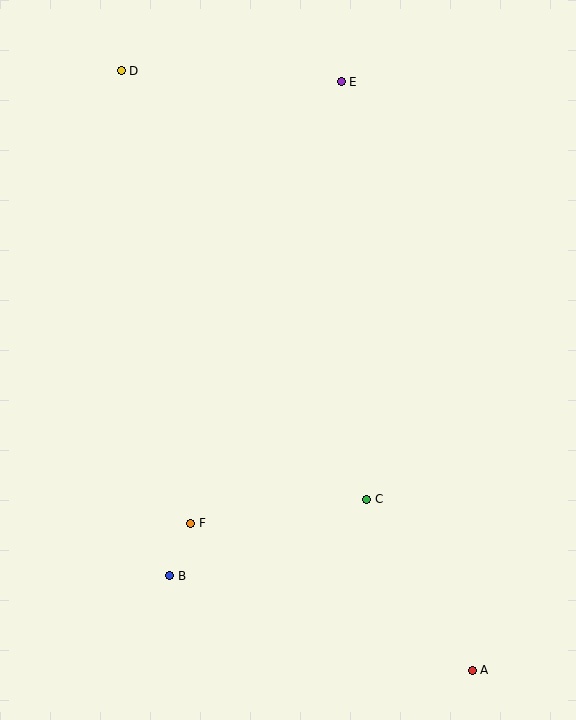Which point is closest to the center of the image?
Point C at (367, 499) is closest to the center.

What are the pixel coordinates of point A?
Point A is at (472, 670).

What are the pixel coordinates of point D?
Point D is at (121, 71).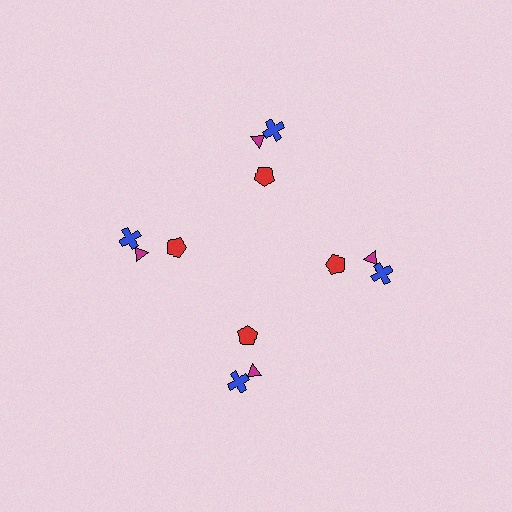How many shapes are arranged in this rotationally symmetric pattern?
There are 12 shapes, arranged in 4 groups of 3.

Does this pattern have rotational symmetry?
Yes, this pattern has 4-fold rotational symmetry. It looks the same after rotating 90 degrees around the center.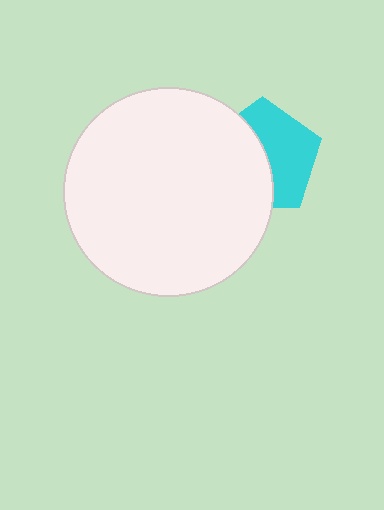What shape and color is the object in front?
The object in front is a white circle.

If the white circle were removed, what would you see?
You would see the complete cyan pentagon.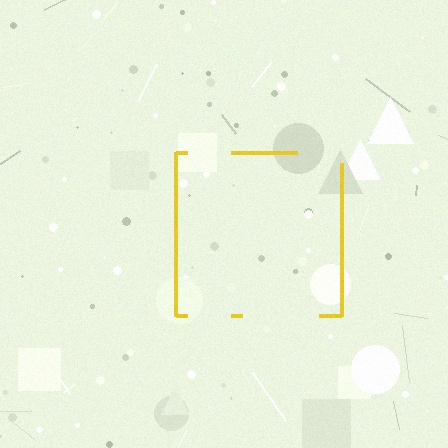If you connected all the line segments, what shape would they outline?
They would outline a square.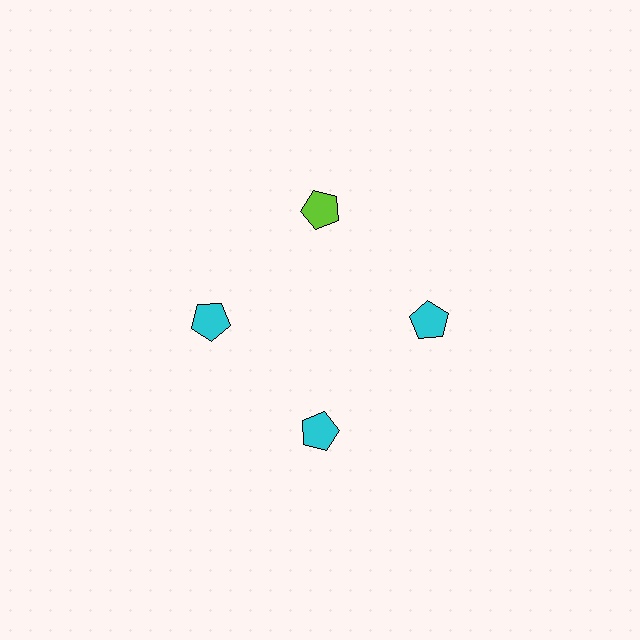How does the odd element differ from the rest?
It has a different color: lime instead of cyan.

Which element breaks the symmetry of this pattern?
The lime pentagon at roughly the 12 o'clock position breaks the symmetry. All other shapes are cyan pentagons.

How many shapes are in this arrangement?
There are 4 shapes arranged in a ring pattern.